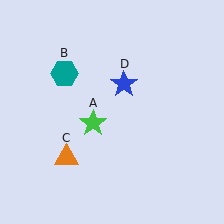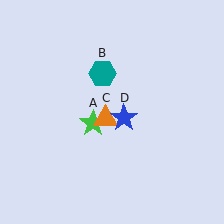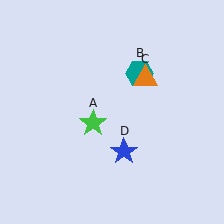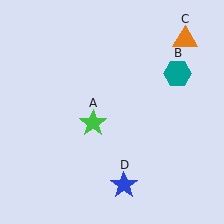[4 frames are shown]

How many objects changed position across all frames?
3 objects changed position: teal hexagon (object B), orange triangle (object C), blue star (object D).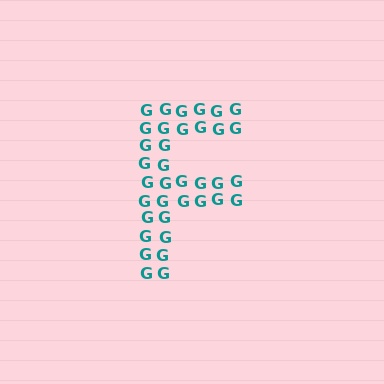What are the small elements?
The small elements are letter G's.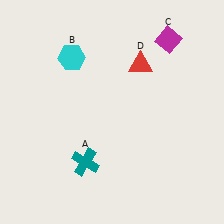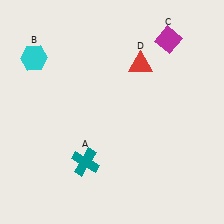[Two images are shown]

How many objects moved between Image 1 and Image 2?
1 object moved between the two images.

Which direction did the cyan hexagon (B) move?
The cyan hexagon (B) moved left.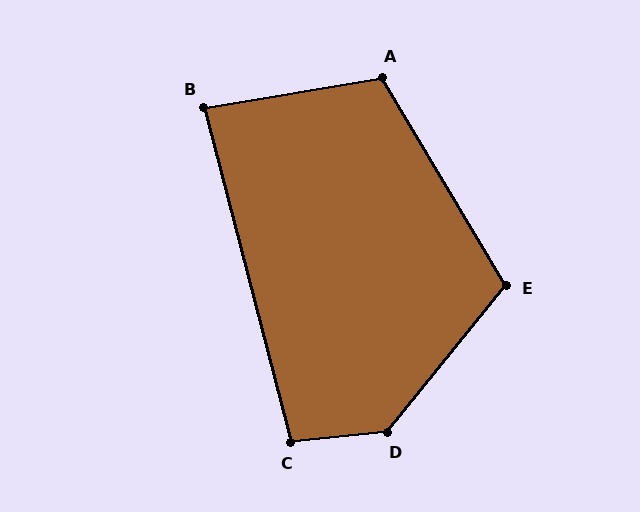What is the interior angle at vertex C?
Approximately 99 degrees (obtuse).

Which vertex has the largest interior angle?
D, at approximately 135 degrees.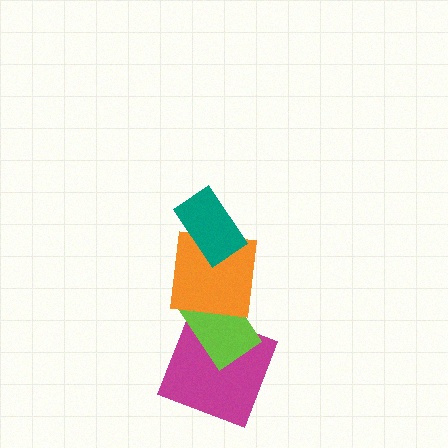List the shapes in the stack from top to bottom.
From top to bottom: the teal rectangle, the orange square, the lime rectangle, the magenta square.